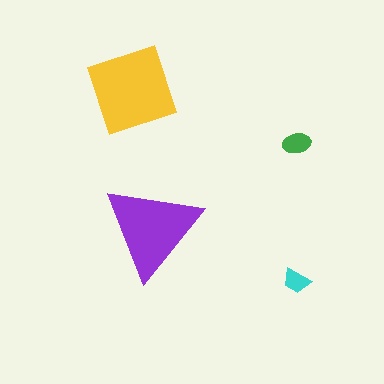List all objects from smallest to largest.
The cyan trapezoid, the green ellipse, the purple triangle, the yellow square.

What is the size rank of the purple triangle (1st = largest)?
2nd.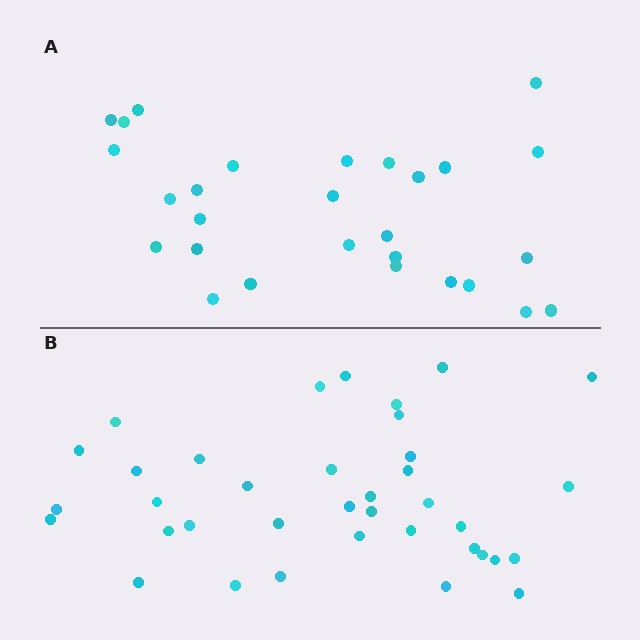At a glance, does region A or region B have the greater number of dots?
Region B (the bottom region) has more dots.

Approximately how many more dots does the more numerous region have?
Region B has roughly 8 or so more dots than region A.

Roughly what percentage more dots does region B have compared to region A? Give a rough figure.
About 30% more.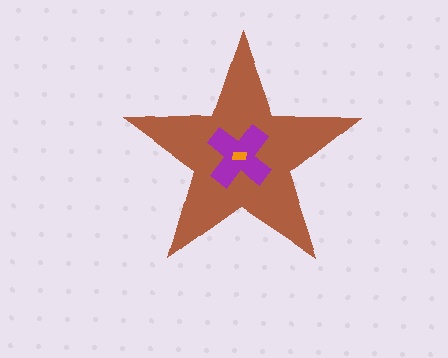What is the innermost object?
The orange rectangle.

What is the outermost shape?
The brown star.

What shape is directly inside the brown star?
The purple cross.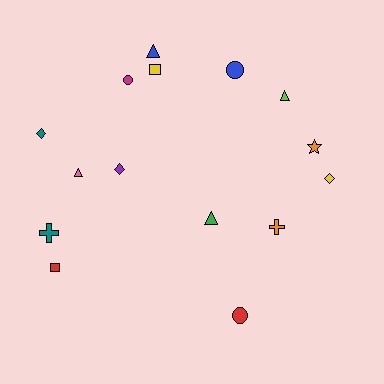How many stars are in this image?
There is 1 star.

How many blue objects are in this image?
There are 2 blue objects.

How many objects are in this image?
There are 15 objects.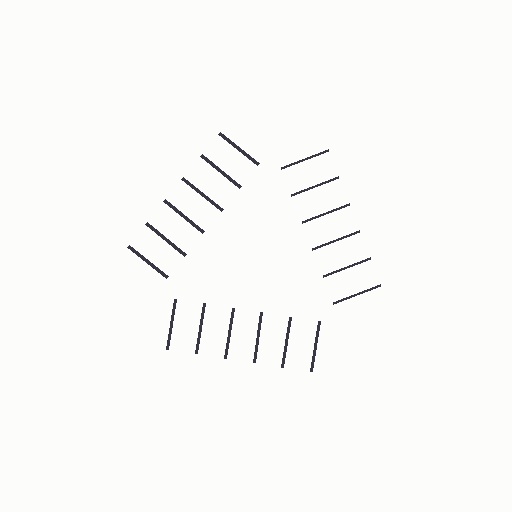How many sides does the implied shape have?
3 sides — the line-ends trace a triangle.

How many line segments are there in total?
18 — 6 along each of the 3 edges.